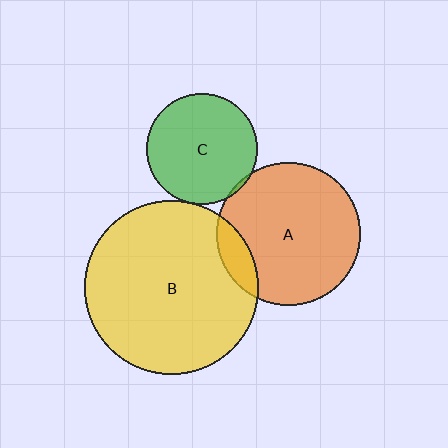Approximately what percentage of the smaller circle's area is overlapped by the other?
Approximately 5%.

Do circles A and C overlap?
Yes.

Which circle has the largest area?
Circle B (yellow).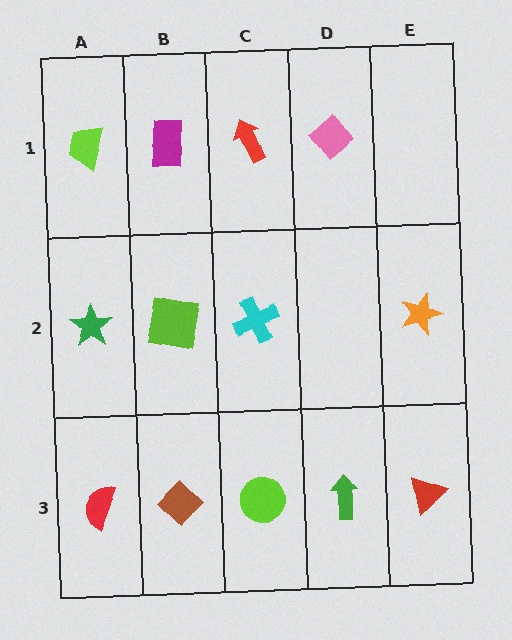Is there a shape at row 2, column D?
No, that cell is empty.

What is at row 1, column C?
A red arrow.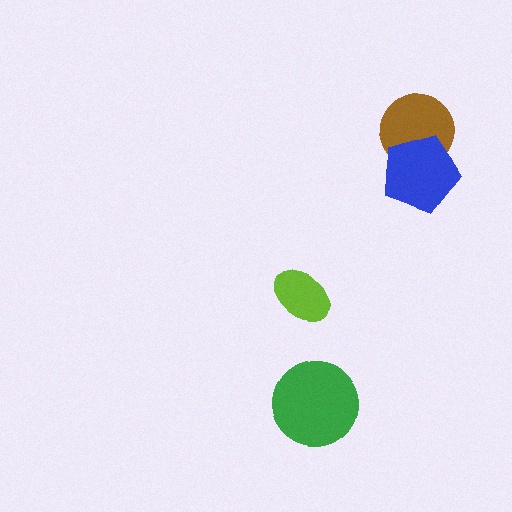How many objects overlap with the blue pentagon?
1 object overlaps with the blue pentagon.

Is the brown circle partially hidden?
Yes, it is partially covered by another shape.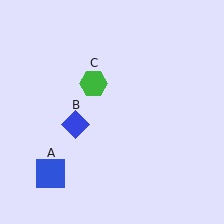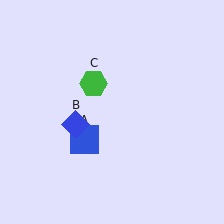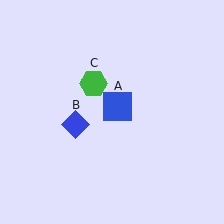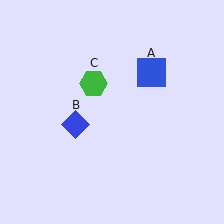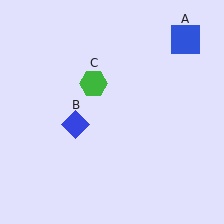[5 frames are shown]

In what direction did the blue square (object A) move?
The blue square (object A) moved up and to the right.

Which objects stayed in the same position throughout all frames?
Blue diamond (object B) and green hexagon (object C) remained stationary.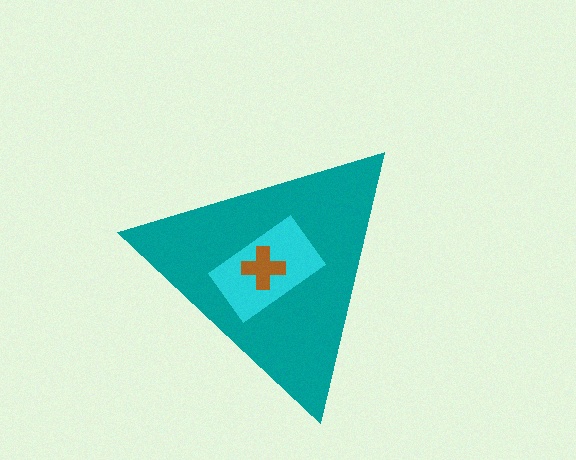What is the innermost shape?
The brown cross.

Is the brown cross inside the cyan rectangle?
Yes.